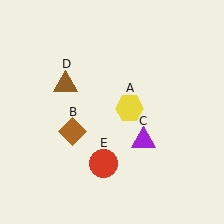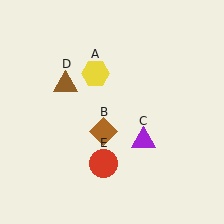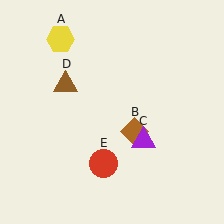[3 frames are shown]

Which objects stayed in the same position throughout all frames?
Purple triangle (object C) and brown triangle (object D) and red circle (object E) remained stationary.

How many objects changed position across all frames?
2 objects changed position: yellow hexagon (object A), brown diamond (object B).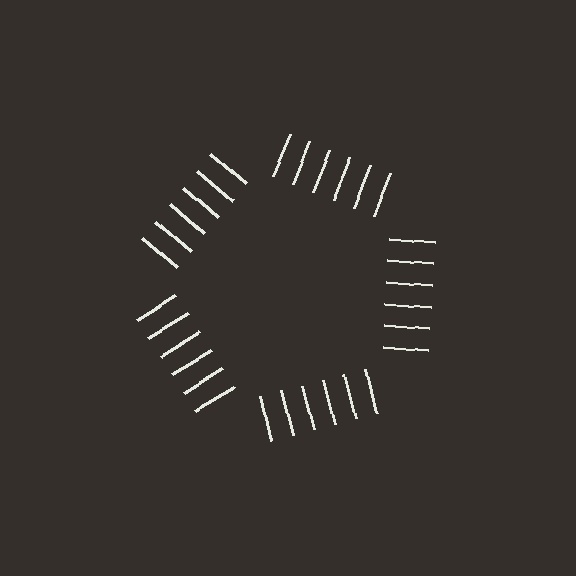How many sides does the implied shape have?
5 sides — the line-ends trace a pentagon.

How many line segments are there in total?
30 — 6 along each of the 5 edges.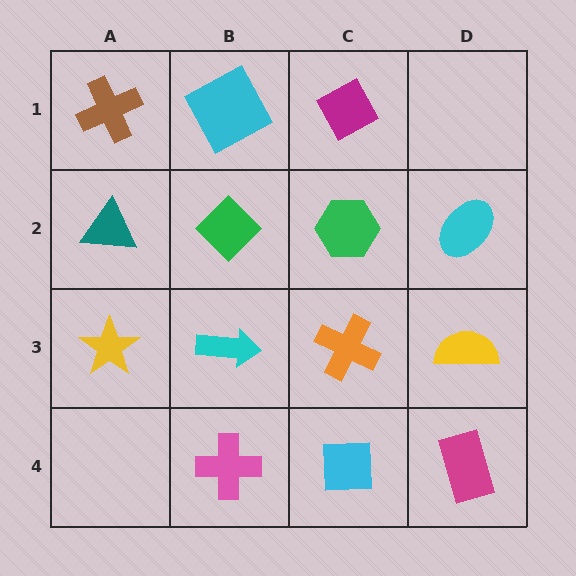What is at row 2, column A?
A teal triangle.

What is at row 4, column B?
A pink cross.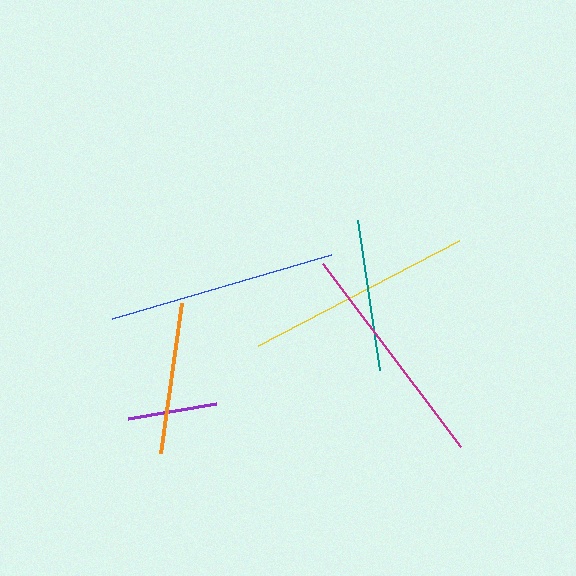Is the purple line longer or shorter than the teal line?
The teal line is longer than the purple line.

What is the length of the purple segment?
The purple segment is approximately 90 pixels long.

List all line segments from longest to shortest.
From longest to shortest: magenta, blue, yellow, teal, orange, purple.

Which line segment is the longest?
The magenta line is the longest at approximately 229 pixels.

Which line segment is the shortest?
The purple line is the shortest at approximately 90 pixels.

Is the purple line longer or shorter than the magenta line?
The magenta line is longer than the purple line.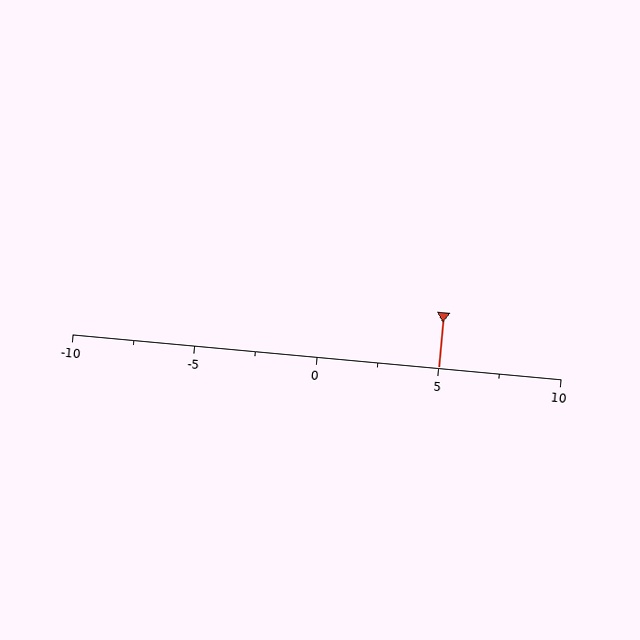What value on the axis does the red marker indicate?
The marker indicates approximately 5.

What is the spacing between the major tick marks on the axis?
The major ticks are spaced 5 apart.